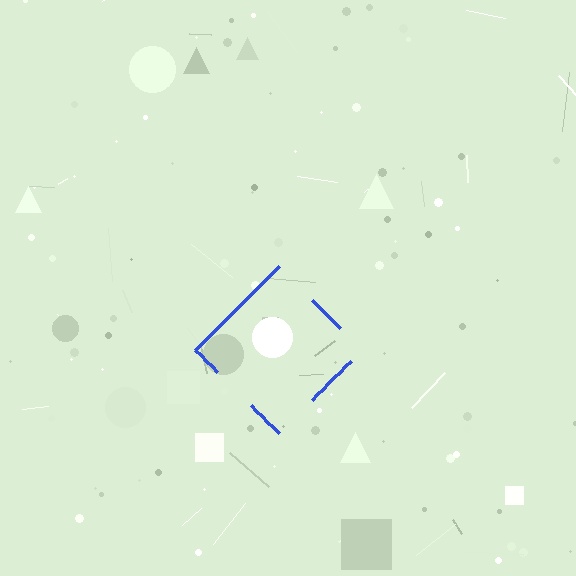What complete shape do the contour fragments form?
The contour fragments form a diamond.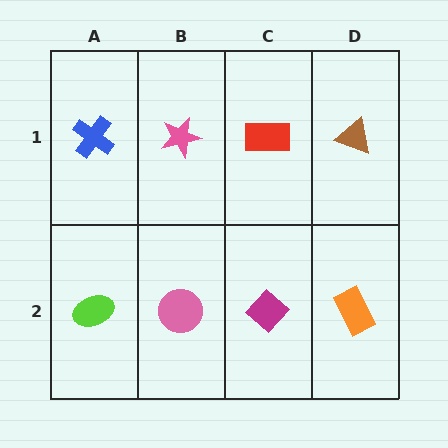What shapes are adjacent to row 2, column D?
A brown triangle (row 1, column D), a magenta diamond (row 2, column C).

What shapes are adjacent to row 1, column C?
A magenta diamond (row 2, column C), a pink star (row 1, column B), a brown triangle (row 1, column D).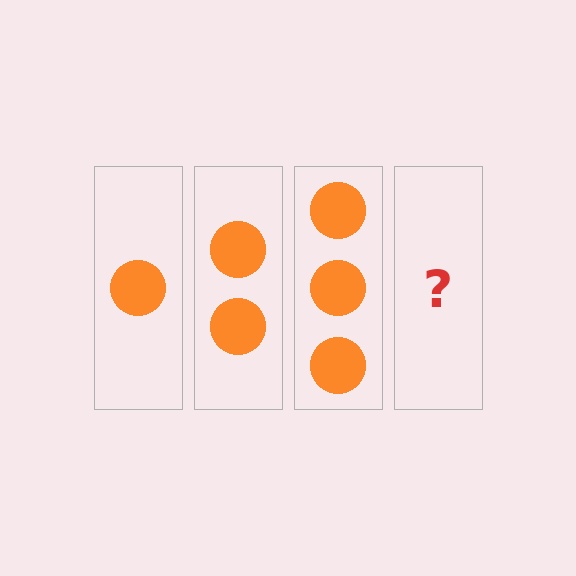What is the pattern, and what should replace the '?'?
The pattern is that each step adds one more circle. The '?' should be 4 circles.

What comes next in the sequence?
The next element should be 4 circles.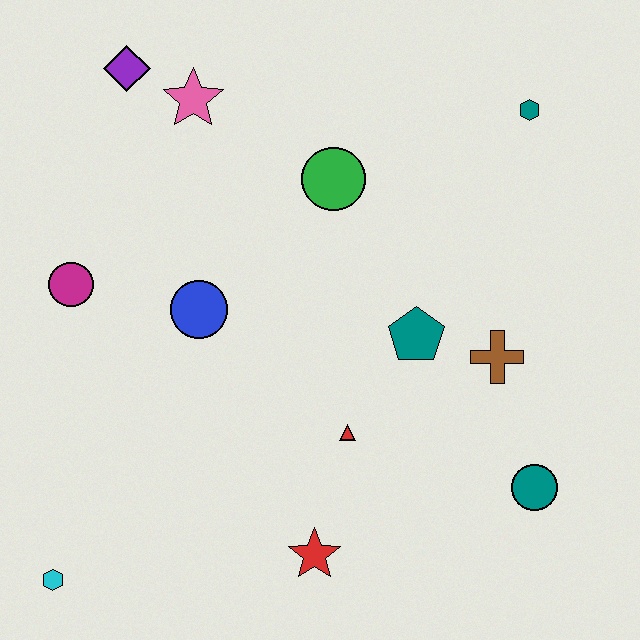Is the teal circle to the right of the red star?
Yes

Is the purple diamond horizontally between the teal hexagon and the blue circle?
No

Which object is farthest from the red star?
The purple diamond is farthest from the red star.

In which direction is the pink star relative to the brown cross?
The pink star is to the left of the brown cross.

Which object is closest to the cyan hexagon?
The red star is closest to the cyan hexagon.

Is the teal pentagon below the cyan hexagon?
No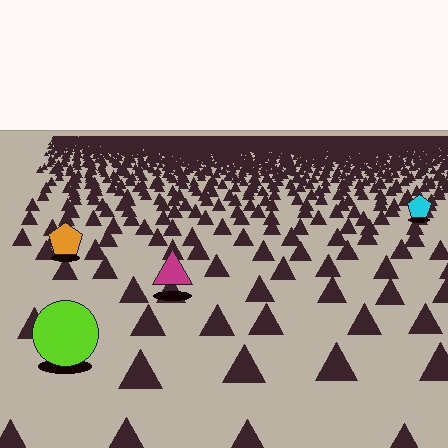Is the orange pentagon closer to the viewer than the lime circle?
No. The lime circle is closer — you can tell from the texture gradient: the ground texture is coarser near it.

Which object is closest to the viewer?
The lime circle is closest. The texture marks near it are larger and more spread out.